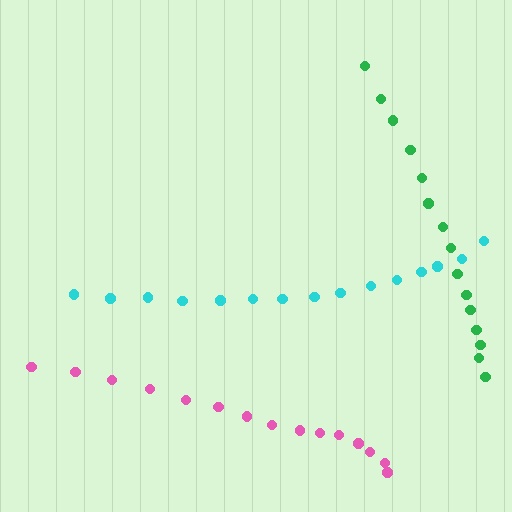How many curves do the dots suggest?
There are 3 distinct paths.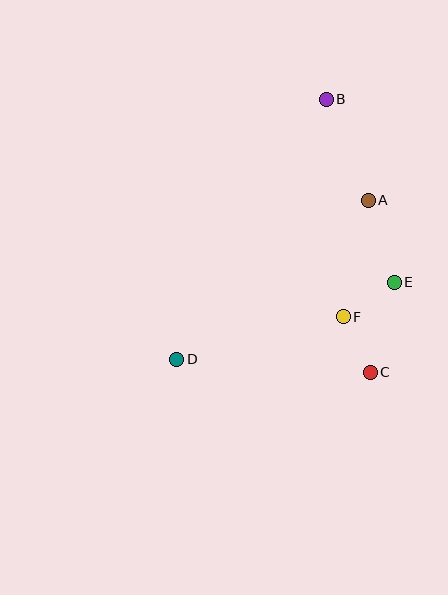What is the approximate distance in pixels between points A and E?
The distance between A and E is approximately 86 pixels.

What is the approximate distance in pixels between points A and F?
The distance between A and F is approximately 119 pixels.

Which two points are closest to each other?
Points C and F are closest to each other.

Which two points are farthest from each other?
Points B and D are farthest from each other.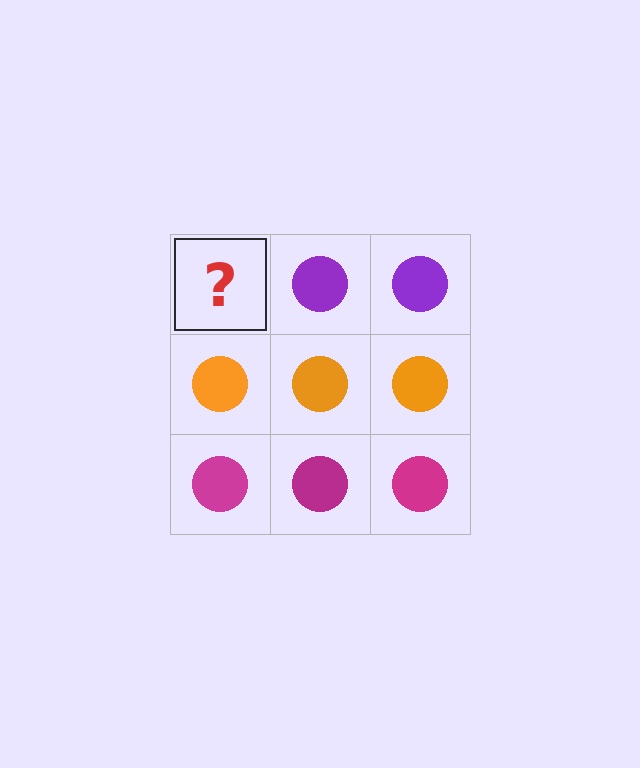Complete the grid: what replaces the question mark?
The question mark should be replaced with a purple circle.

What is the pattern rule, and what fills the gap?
The rule is that each row has a consistent color. The gap should be filled with a purple circle.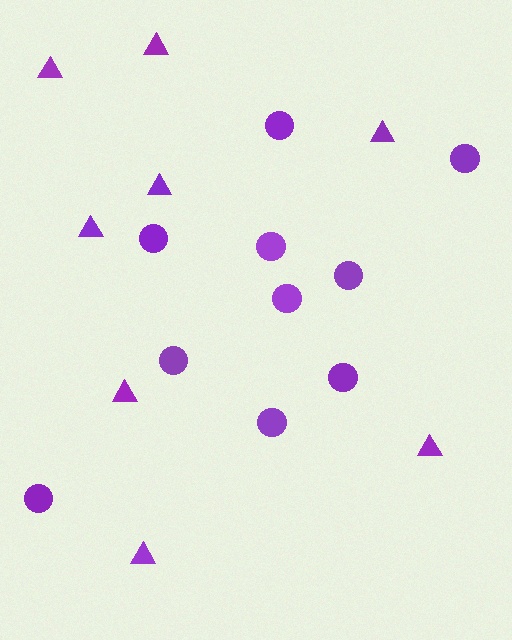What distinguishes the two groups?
There are 2 groups: one group of triangles (8) and one group of circles (10).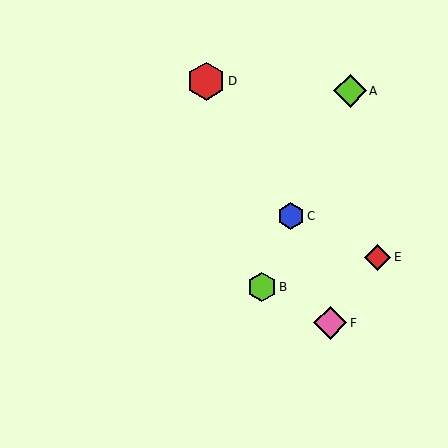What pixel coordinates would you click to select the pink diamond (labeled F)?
Click at (330, 323) to select the pink diamond F.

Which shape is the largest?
The red hexagon (labeled D) is the largest.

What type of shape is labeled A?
Shape A is a lime diamond.